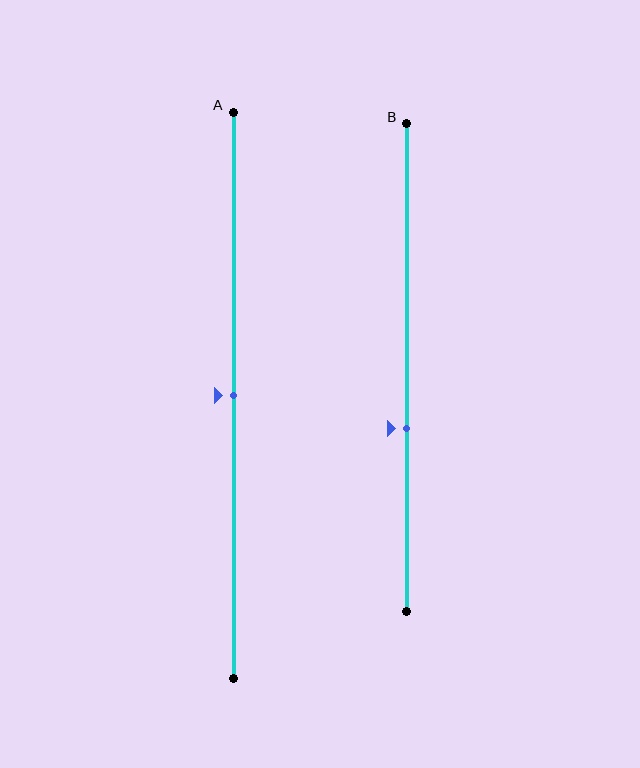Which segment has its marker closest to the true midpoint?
Segment A has its marker closest to the true midpoint.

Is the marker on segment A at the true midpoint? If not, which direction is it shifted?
Yes, the marker on segment A is at the true midpoint.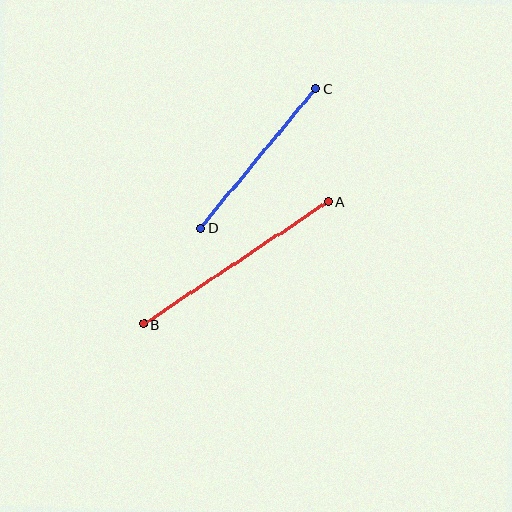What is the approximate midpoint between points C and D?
The midpoint is at approximately (258, 158) pixels.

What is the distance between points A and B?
The distance is approximately 222 pixels.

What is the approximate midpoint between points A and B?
The midpoint is at approximately (236, 263) pixels.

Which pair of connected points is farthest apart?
Points A and B are farthest apart.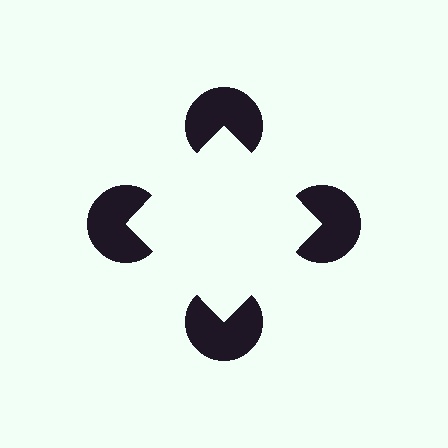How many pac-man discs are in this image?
There are 4 — one at each vertex of the illusory square.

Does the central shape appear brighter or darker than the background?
It typically appears slightly brighter than the background, even though no actual brightness change is drawn.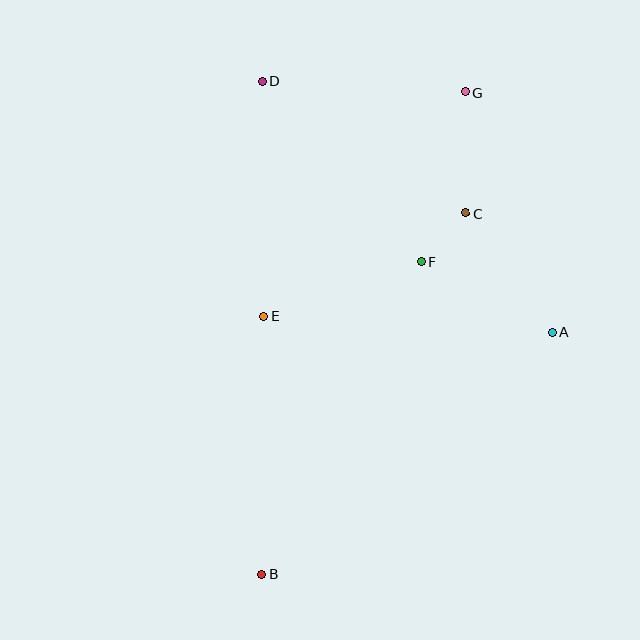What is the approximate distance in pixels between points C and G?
The distance between C and G is approximately 121 pixels.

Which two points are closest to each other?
Points C and F are closest to each other.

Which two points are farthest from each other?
Points B and G are farthest from each other.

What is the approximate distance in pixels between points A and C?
The distance between A and C is approximately 148 pixels.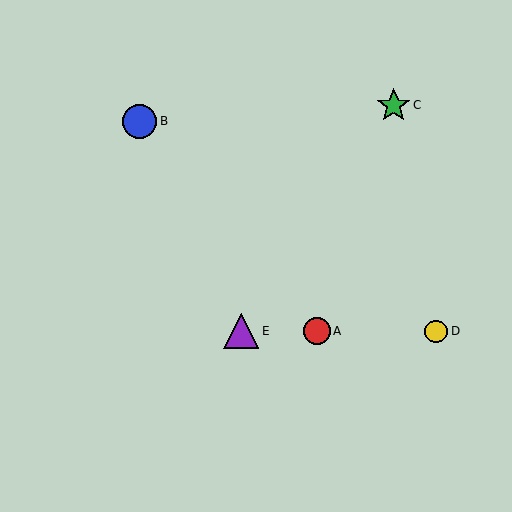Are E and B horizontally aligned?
No, E is at y≈331 and B is at y≈121.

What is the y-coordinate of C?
Object C is at y≈105.